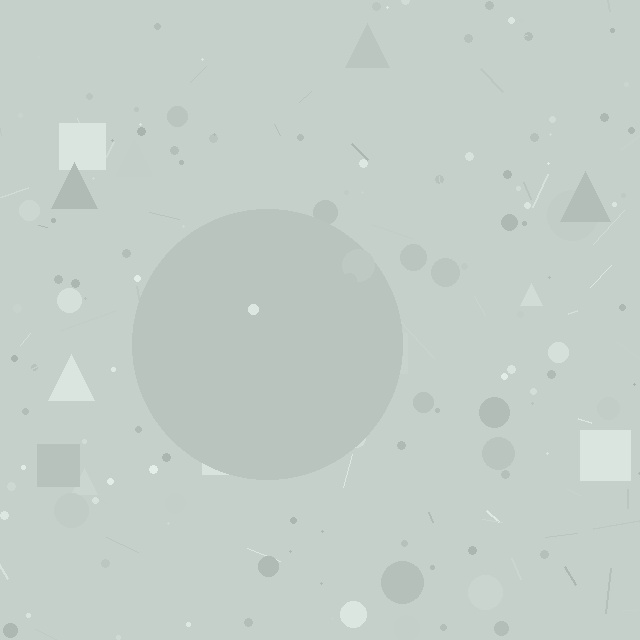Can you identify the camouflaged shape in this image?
The camouflaged shape is a circle.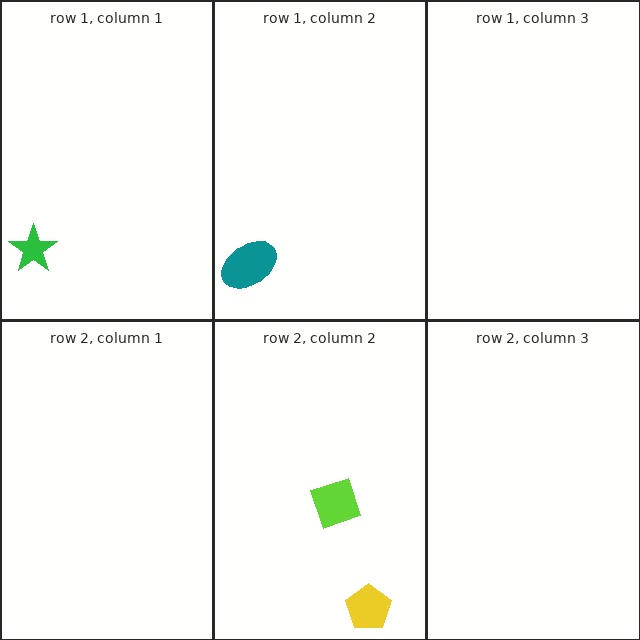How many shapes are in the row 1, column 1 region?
1.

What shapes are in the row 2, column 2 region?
The lime diamond, the yellow pentagon.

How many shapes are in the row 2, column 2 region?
2.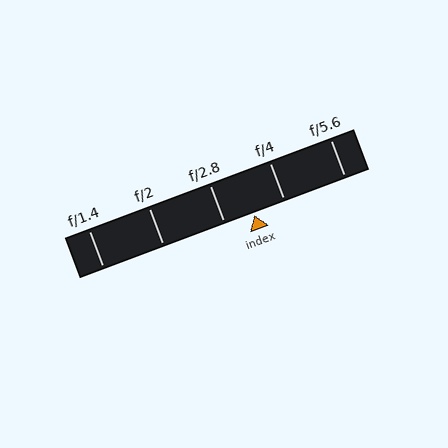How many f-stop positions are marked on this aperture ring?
There are 5 f-stop positions marked.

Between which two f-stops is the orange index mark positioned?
The index mark is between f/2.8 and f/4.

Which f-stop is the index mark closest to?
The index mark is closest to f/2.8.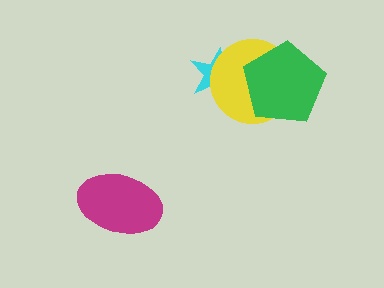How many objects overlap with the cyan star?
1 object overlaps with the cyan star.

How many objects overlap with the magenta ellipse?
0 objects overlap with the magenta ellipse.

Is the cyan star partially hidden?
Yes, it is partially covered by another shape.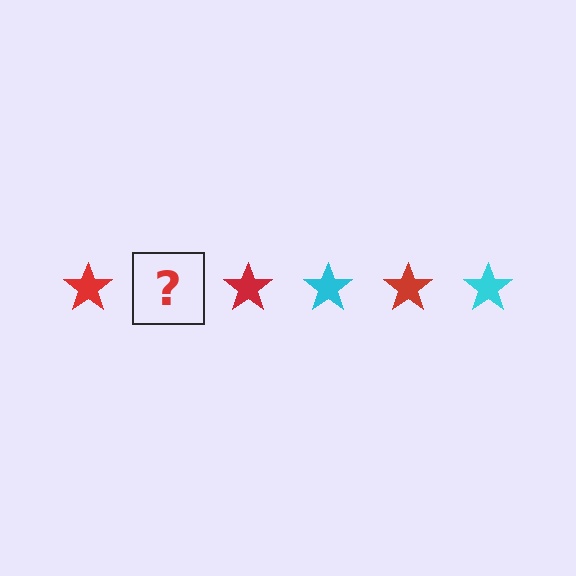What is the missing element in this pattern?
The missing element is a cyan star.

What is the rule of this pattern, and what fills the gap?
The rule is that the pattern cycles through red, cyan stars. The gap should be filled with a cyan star.